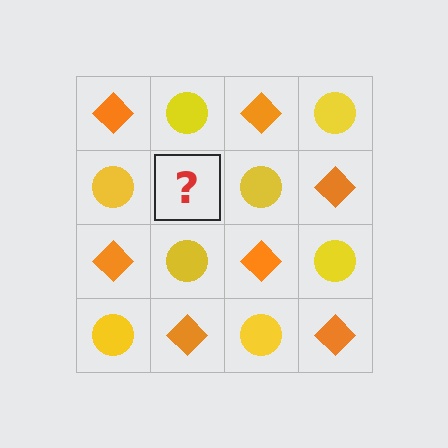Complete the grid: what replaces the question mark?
The question mark should be replaced with an orange diamond.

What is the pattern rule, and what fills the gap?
The rule is that it alternates orange diamond and yellow circle in a checkerboard pattern. The gap should be filled with an orange diamond.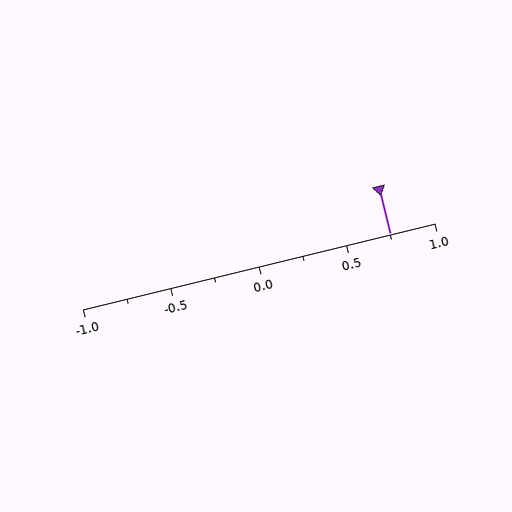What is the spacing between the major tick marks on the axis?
The major ticks are spaced 0.5 apart.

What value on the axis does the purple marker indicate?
The marker indicates approximately 0.75.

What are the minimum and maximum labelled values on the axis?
The axis runs from -1.0 to 1.0.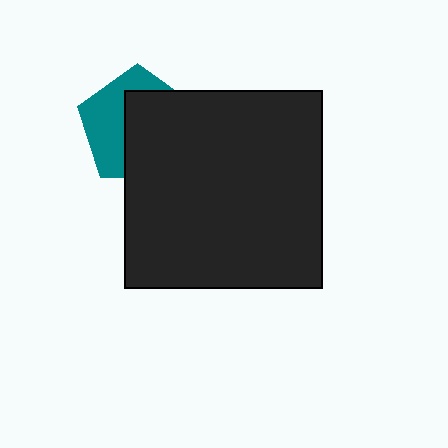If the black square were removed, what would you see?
You would see the complete teal pentagon.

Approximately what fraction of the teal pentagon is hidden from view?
Roughly 58% of the teal pentagon is hidden behind the black square.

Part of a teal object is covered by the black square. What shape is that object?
It is a pentagon.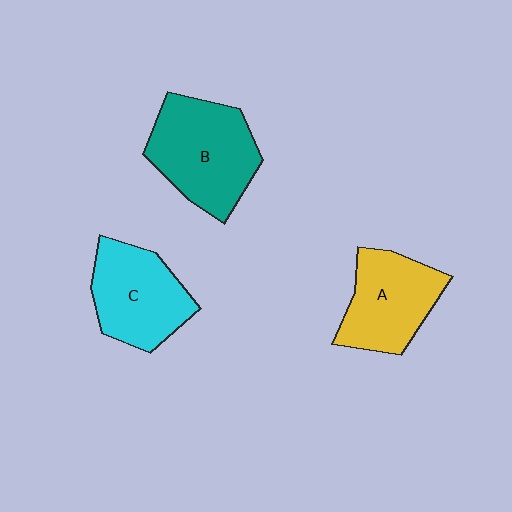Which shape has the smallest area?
Shape A (yellow).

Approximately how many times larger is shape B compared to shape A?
Approximately 1.2 times.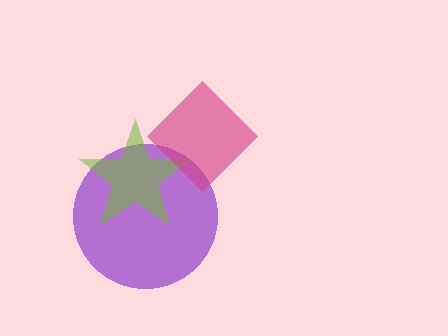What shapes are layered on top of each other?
The layered shapes are: a purple circle, a lime star, a magenta diamond.